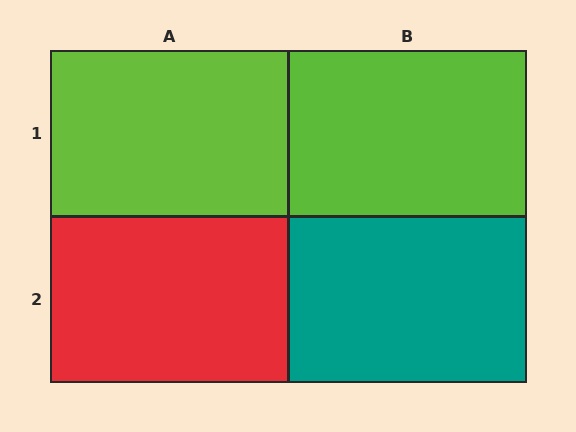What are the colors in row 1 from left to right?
Lime, lime.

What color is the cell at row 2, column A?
Red.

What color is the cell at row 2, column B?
Teal.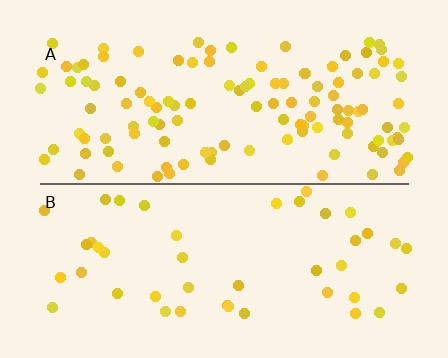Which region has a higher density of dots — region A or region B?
A (the top).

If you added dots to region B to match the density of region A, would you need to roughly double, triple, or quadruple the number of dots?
Approximately triple.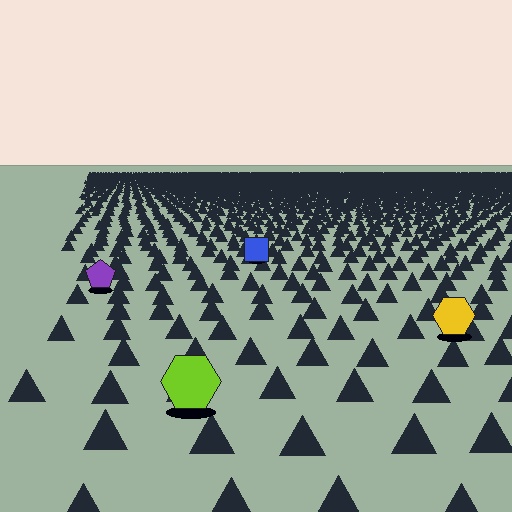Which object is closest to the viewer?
The lime hexagon is closest. The texture marks near it are larger and more spread out.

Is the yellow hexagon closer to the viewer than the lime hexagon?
No. The lime hexagon is closer — you can tell from the texture gradient: the ground texture is coarser near it.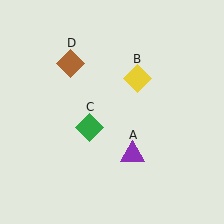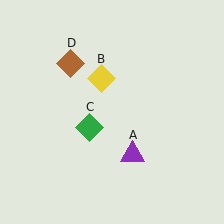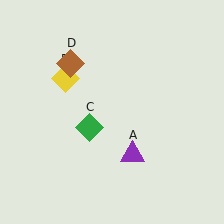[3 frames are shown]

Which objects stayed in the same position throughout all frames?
Purple triangle (object A) and green diamond (object C) and brown diamond (object D) remained stationary.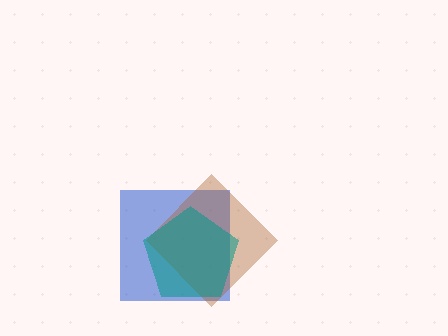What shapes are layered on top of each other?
The layered shapes are: a blue square, a brown diamond, a teal pentagon.